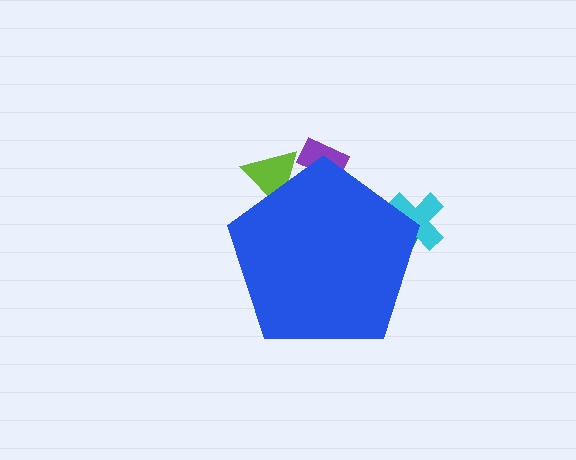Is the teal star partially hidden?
Yes, the teal star is partially hidden behind the blue pentagon.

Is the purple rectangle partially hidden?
Yes, the purple rectangle is partially hidden behind the blue pentagon.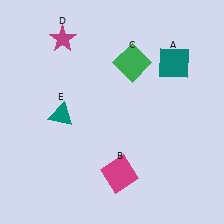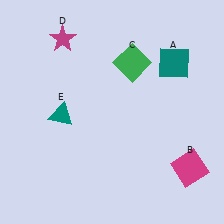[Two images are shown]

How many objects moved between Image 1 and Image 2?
1 object moved between the two images.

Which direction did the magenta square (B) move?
The magenta square (B) moved right.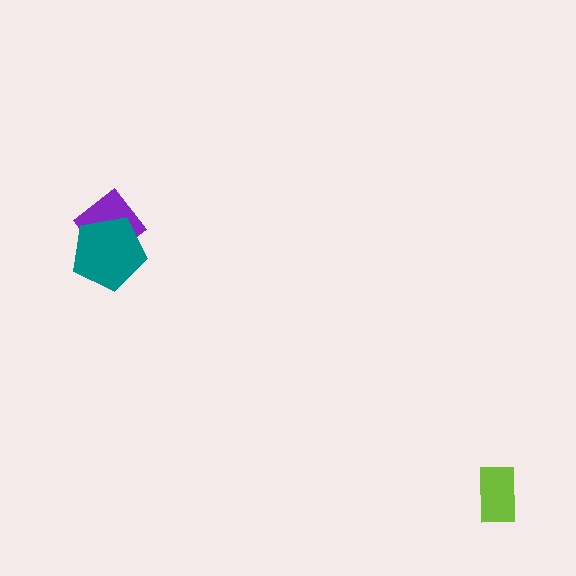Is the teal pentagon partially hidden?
No, no other shape covers it.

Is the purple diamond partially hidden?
Yes, it is partially covered by another shape.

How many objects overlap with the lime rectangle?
0 objects overlap with the lime rectangle.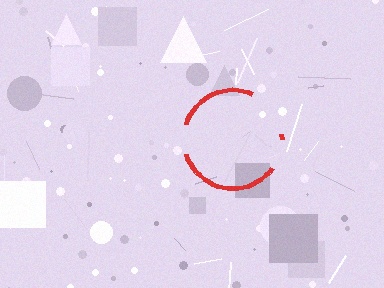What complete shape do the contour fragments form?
The contour fragments form a circle.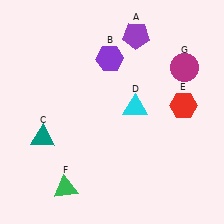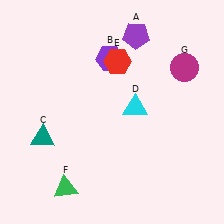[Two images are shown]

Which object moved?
The red hexagon (E) moved left.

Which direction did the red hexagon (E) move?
The red hexagon (E) moved left.